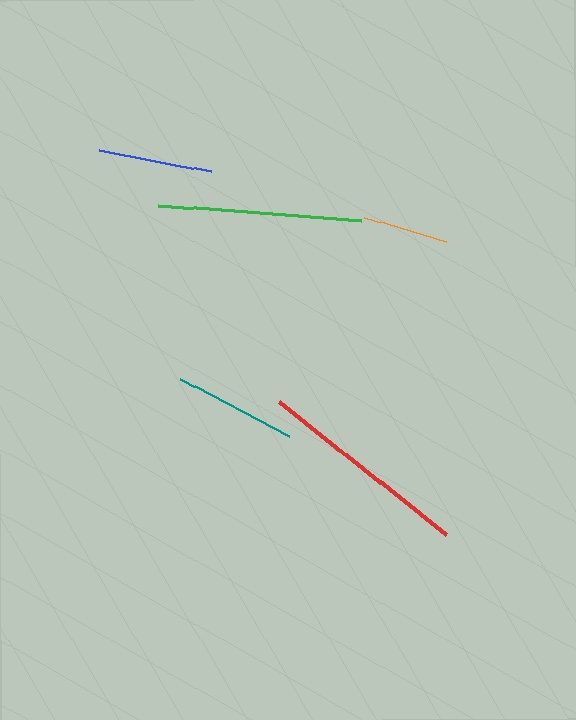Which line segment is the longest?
The red line is the longest at approximately 214 pixels.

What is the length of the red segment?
The red segment is approximately 214 pixels long.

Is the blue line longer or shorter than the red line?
The red line is longer than the blue line.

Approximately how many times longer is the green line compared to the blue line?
The green line is approximately 1.8 times the length of the blue line.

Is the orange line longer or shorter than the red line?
The red line is longer than the orange line.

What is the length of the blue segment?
The blue segment is approximately 115 pixels long.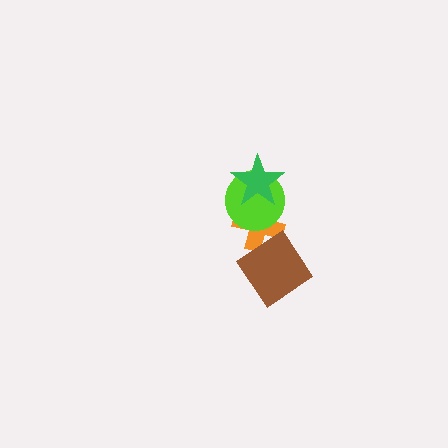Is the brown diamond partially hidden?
No, no other shape covers it.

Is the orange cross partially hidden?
Yes, it is partially covered by another shape.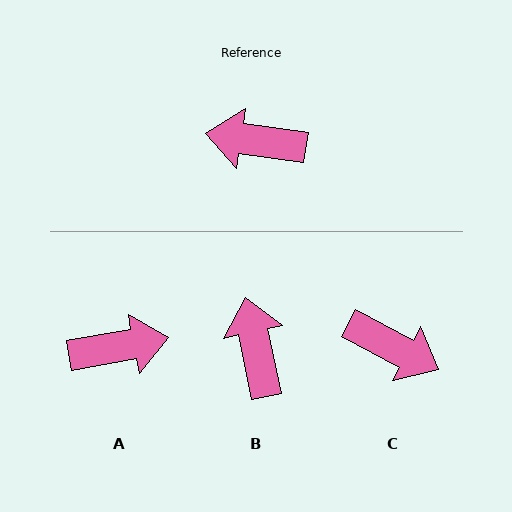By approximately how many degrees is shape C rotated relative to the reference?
Approximately 161 degrees counter-clockwise.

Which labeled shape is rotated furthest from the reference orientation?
A, about 162 degrees away.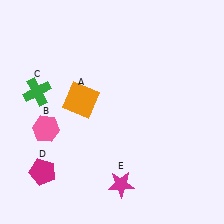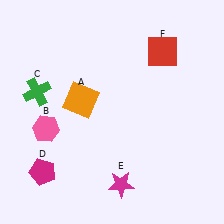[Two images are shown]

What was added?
A red square (F) was added in Image 2.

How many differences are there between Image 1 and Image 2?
There is 1 difference between the two images.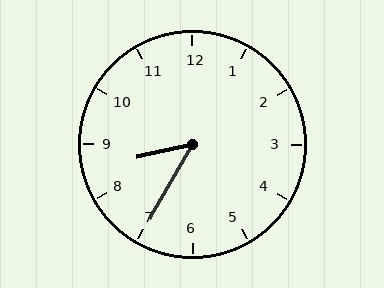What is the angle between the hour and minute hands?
Approximately 48 degrees.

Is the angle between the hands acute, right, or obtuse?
It is acute.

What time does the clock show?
8:35.